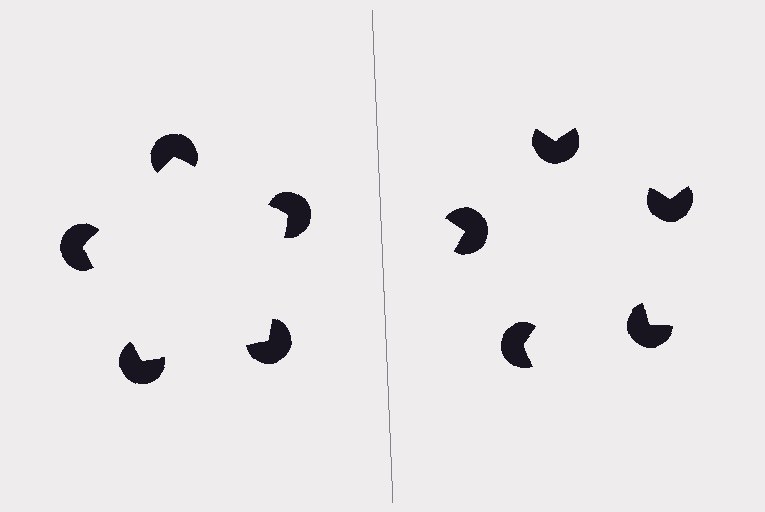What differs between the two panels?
The pac-man discs are positioned identically on both sides; only the wedge orientations differ. On the left they align to a pentagon; on the right they are misaligned.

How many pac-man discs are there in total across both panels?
10 — 5 on each side.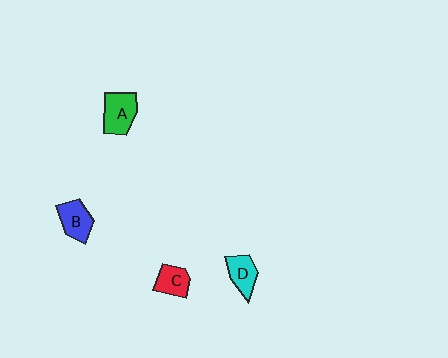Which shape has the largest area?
Shape A (green).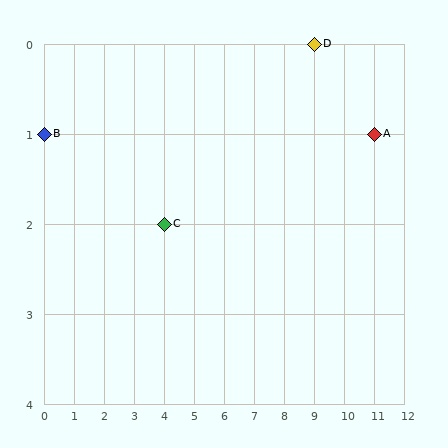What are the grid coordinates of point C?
Point C is at grid coordinates (4, 2).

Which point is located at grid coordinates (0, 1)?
Point B is at (0, 1).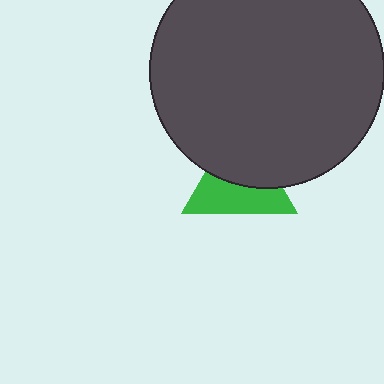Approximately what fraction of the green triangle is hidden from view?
Roughly 50% of the green triangle is hidden behind the dark gray circle.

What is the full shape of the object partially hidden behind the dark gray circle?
The partially hidden object is a green triangle.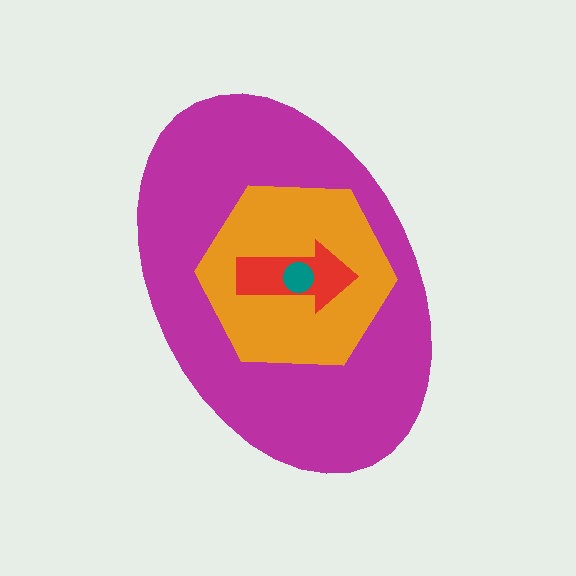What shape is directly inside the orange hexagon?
The red arrow.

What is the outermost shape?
The magenta ellipse.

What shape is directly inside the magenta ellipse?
The orange hexagon.